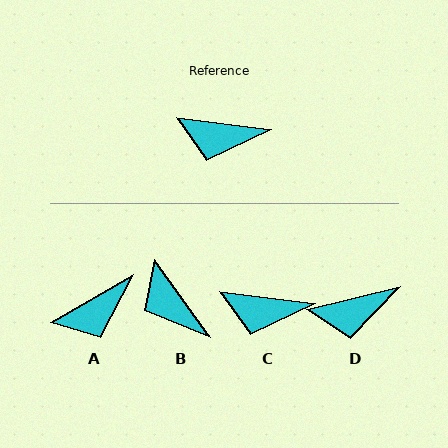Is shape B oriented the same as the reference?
No, it is off by about 47 degrees.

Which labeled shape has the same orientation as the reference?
C.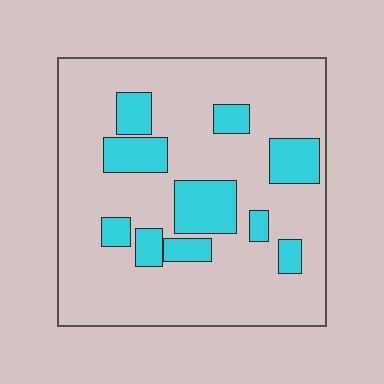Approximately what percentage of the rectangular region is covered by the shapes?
Approximately 20%.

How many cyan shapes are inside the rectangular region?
10.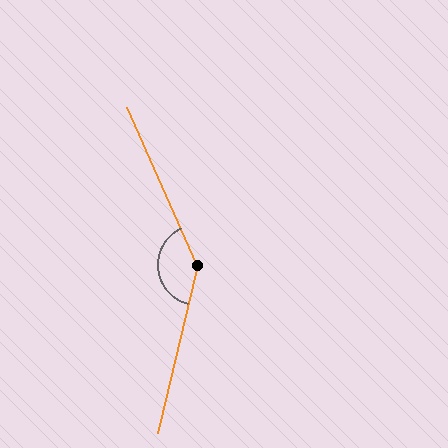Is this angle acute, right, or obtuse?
It is obtuse.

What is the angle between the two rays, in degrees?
Approximately 143 degrees.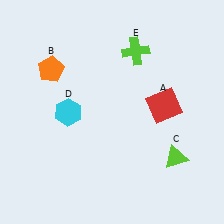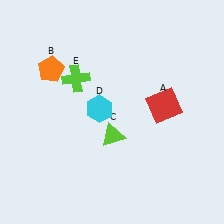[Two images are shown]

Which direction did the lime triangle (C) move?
The lime triangle (C) moved left.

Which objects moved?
The objects that moved are: the lime triangle (C), the cyan hexagon (D), the lime cross (E).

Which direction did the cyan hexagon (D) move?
The cyan hexagon (D) moved right.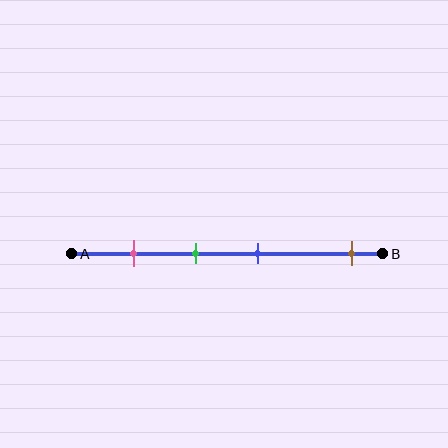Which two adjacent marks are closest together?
The green and blue marks are the closest adjacent pair.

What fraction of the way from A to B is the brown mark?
The brown mark is approximately 90% (0.9) of the way from A to B.